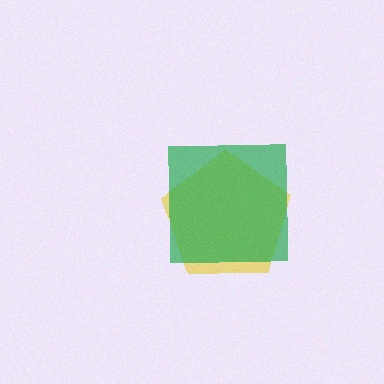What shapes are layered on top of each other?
The layered shapes are: a yellow pentagon, a green square.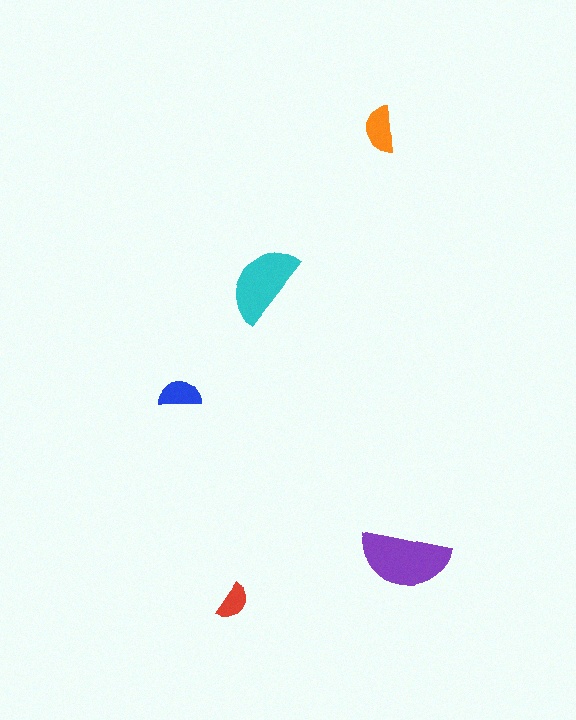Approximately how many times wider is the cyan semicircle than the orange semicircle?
About 1.5 times wider.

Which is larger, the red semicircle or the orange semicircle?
The orange one.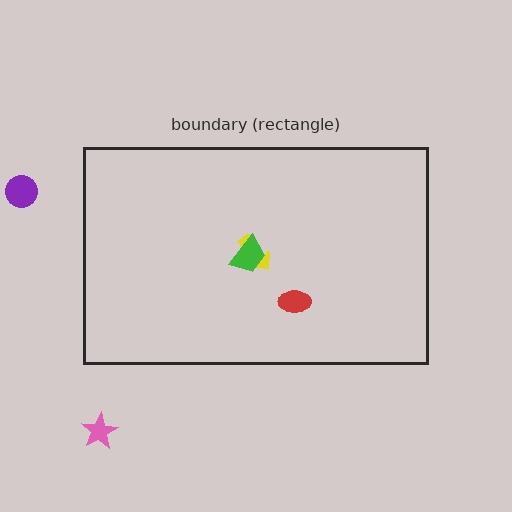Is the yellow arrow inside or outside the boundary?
Inside.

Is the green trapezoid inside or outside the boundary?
Inside.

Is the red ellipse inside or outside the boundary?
Inside.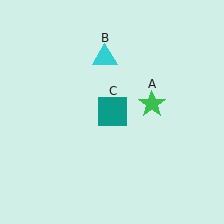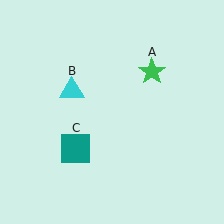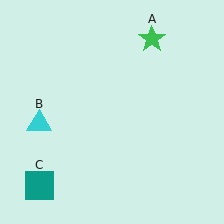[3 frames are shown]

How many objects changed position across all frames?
3 objects changed position: green star (object A), cyan triangle (object B), teal square (object C).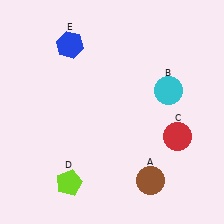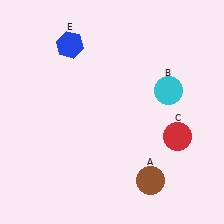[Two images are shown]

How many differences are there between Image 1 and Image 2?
There is 1 difference between the two images.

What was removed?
The lime pentagon (D) was removed in Image 2.